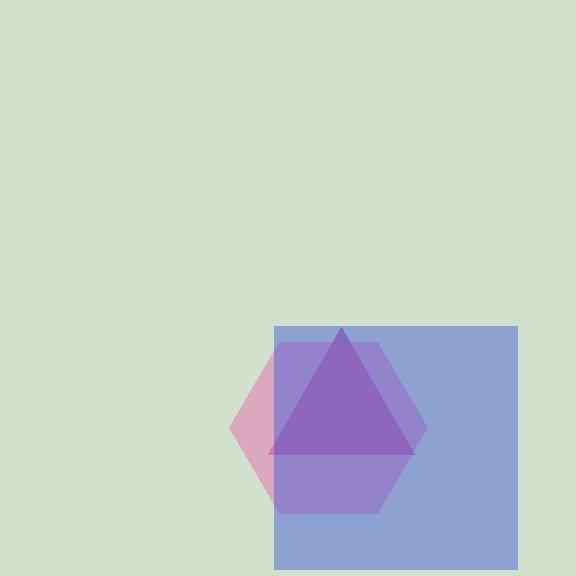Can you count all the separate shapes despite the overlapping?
Yes, there are 3 separate shapes.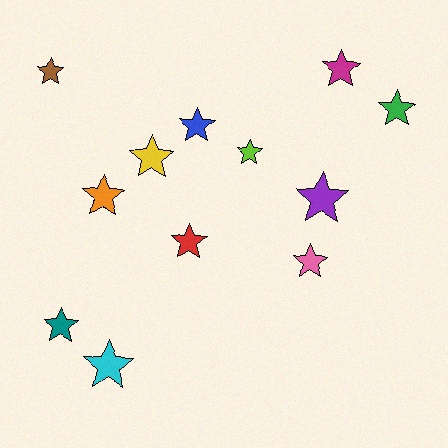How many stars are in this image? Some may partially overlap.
There are 12 stars.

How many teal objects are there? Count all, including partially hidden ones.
There is 1 teal object.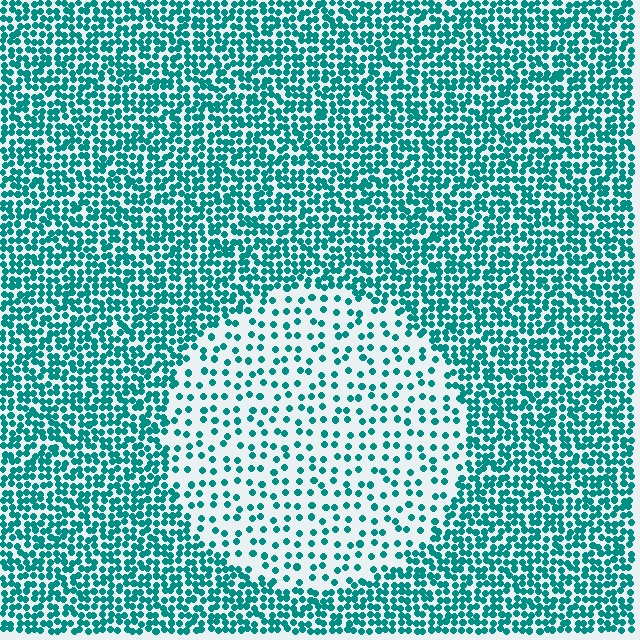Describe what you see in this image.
The image contains small teal elements arranged at two different densities. A circle-shaped region is visible where the elements are less densely packed than the surrounding area.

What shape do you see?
I see a circle.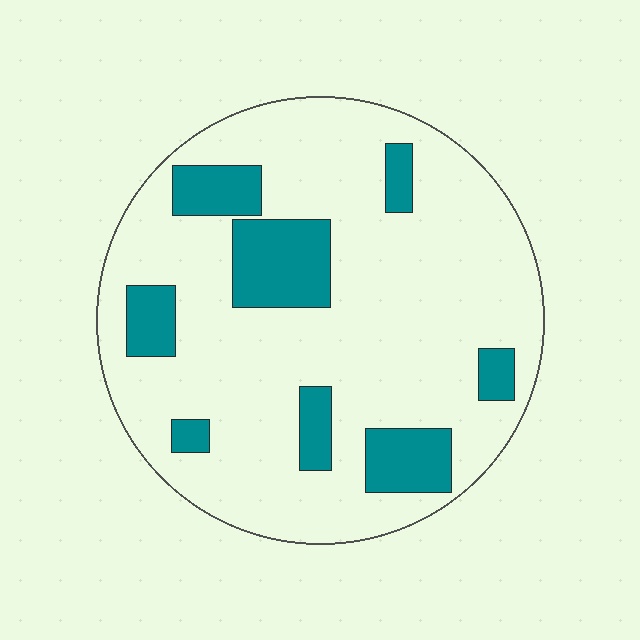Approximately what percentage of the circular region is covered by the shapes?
Approximately 20%.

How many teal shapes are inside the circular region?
8.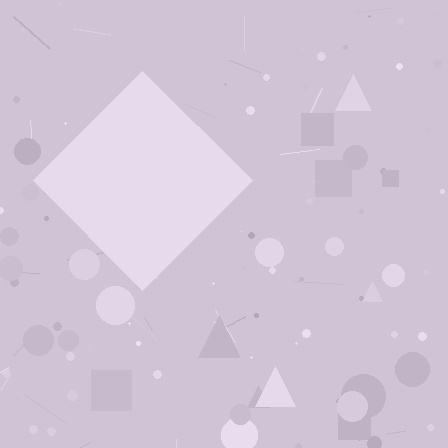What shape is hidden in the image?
A diamond is hidden in the image.